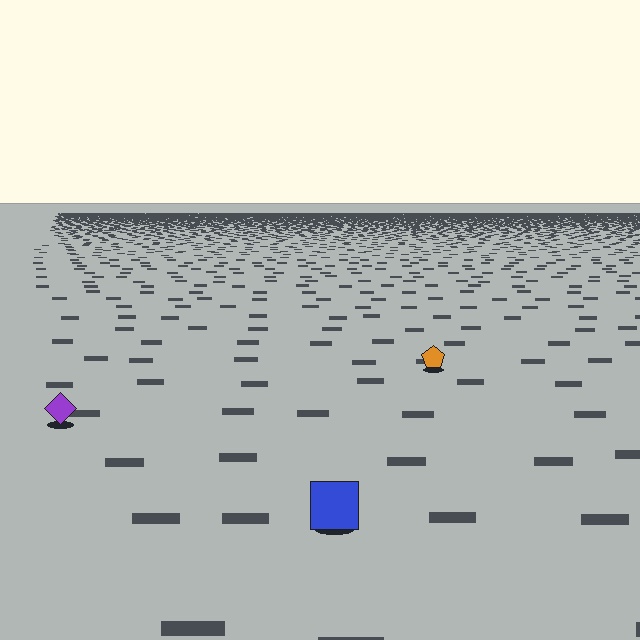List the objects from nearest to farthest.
From nearest to farthest: the blue square, the purple diamond, the orange pentagon.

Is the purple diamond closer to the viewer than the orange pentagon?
Yes. The purple diamond is closer — you can tell from the texture gradient: the ground texture is coarser near it.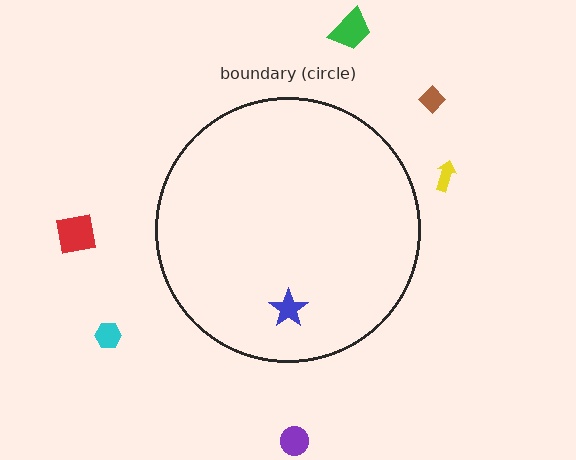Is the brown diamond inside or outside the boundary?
Outside.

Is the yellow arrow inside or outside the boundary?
Outside.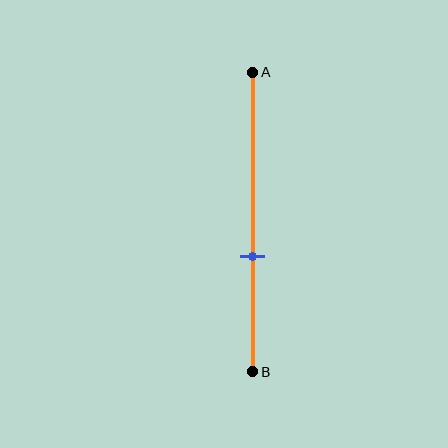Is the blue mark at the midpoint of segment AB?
No, the mark is at about 60% from A, not at the 50% midpoint.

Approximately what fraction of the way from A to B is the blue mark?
The blue mark is approximately 60% of the way from A to B.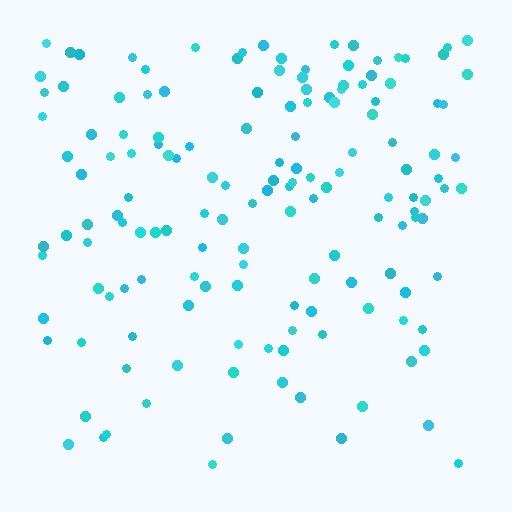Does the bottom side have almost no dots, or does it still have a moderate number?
Still a moderate number, just noticeably fewer than the top.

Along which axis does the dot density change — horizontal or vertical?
Vertical.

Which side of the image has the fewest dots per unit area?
The bottom.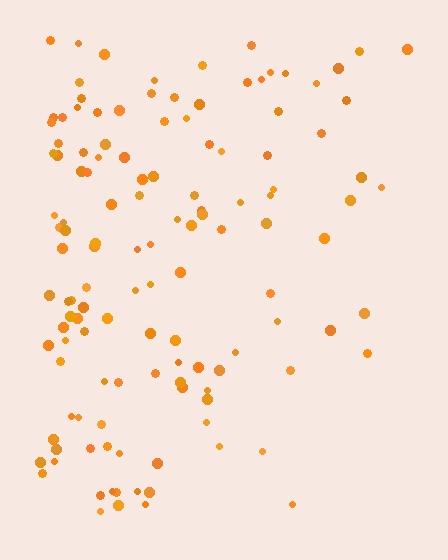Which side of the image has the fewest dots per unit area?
The right.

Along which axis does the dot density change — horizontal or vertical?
Horizontal.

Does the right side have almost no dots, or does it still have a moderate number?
Still a moderate number, just noticeably fewer than the left.